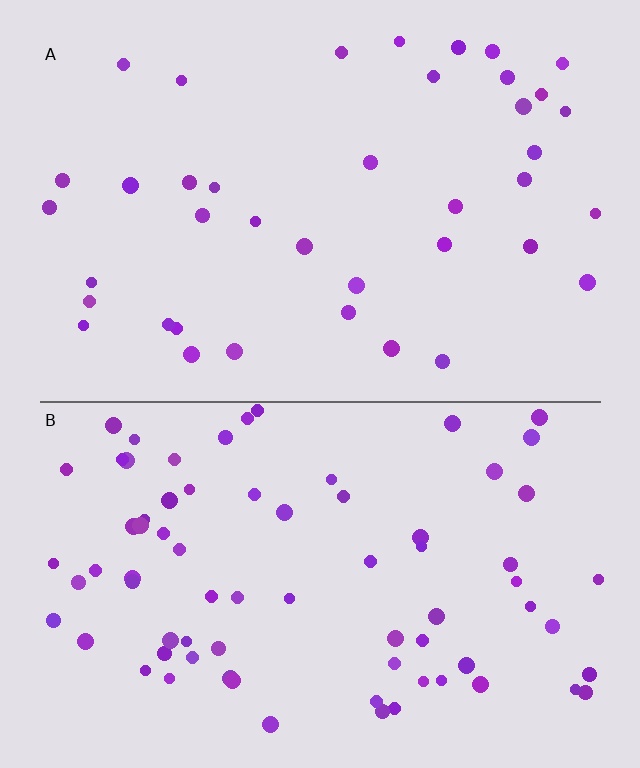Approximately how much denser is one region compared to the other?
Approximately 1.9× — region B over region A.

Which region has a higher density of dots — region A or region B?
B (the bottom).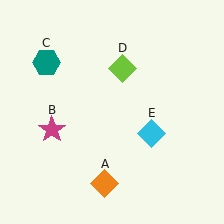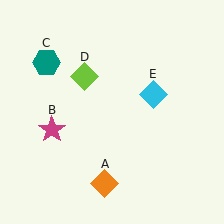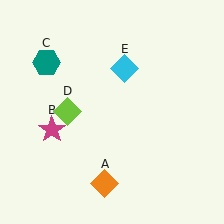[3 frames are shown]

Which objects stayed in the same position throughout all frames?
Orange diamond (object A) and magenta star (object B) and teal hexagon (object C) remained stationary.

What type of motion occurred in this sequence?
The lime diamond (object D), cyan diamond (object E) rotated counterclockwise around the center of the scene.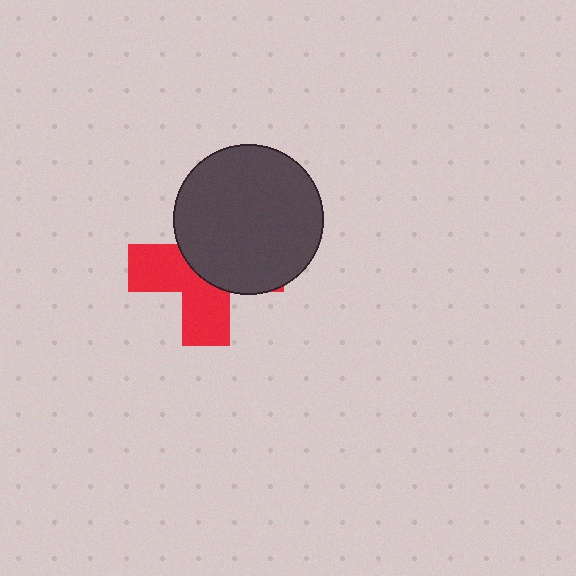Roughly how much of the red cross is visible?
About half of it is visible (roughly 46%).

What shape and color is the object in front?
The object in front is a dark gray circle.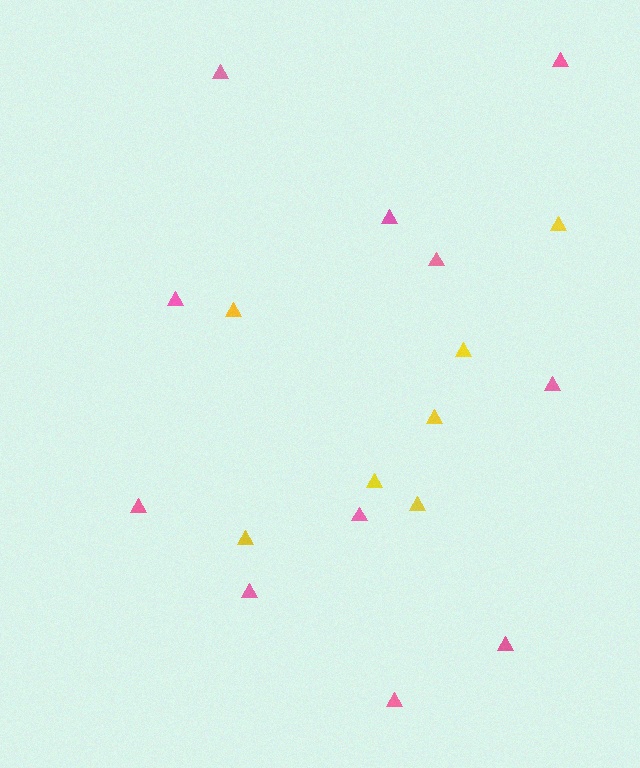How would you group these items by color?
There are 2 groups: one group of yellow triangles (7) and one group of pink triangles (11).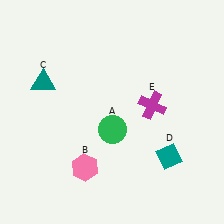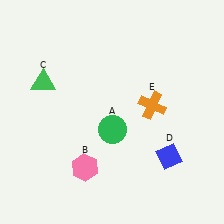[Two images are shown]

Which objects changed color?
C changed from teal to green. D changed from teal to blue. E changed from magenta to orange.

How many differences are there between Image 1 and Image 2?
There are 3 differences between the two images.